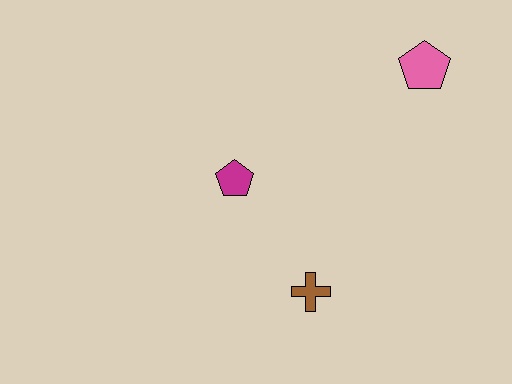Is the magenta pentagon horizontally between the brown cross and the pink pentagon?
No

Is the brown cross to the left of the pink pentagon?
Yes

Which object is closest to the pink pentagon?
The magenta pentagon is closest to the pink pentagon.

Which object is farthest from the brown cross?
The pink pentagon is farthest from the brown cross.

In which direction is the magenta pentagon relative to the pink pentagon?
The magenta pentagon is to the left of the pink pentagon.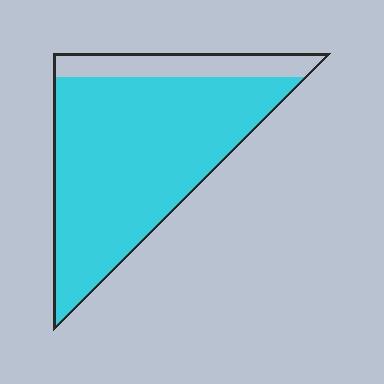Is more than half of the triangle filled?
Yes.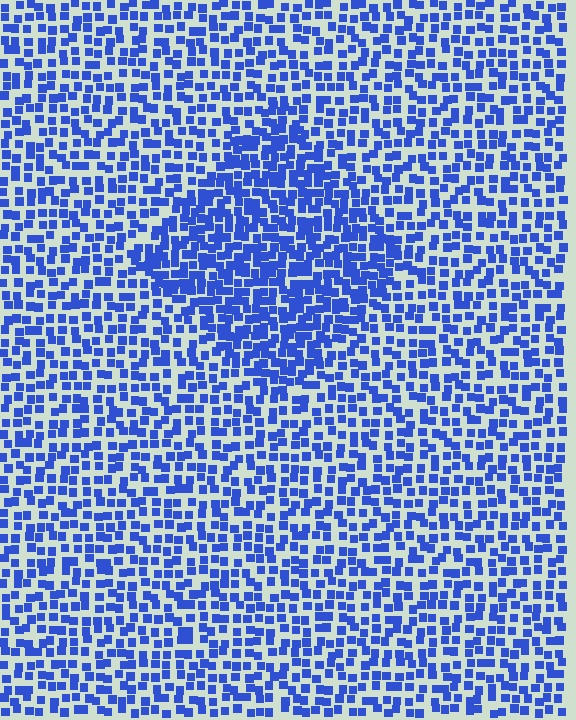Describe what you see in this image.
The image contains small blue elements arranged at two different densities. A diamond-shaped region is visible where the elements are more densely packed than the surrounding area.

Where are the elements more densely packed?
The elements are more densely packed inside the diamond boundary.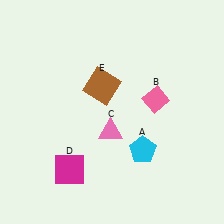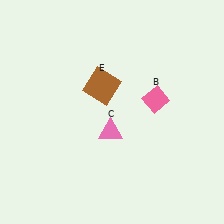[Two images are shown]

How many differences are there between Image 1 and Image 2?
There are 2 differences between the two images.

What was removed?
The magenta square (D), the cyan pentagon (A) were removed in Image 2.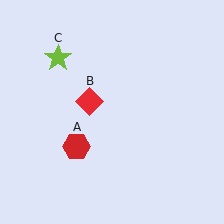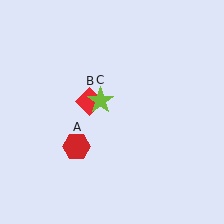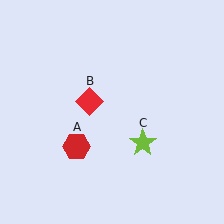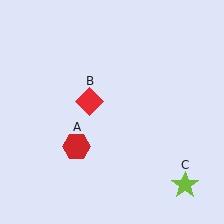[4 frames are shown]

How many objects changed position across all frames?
1 object changed position: lime star (object C).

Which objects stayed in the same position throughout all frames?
Red hexagon (object A) and red diamond (object B) remained stationary.